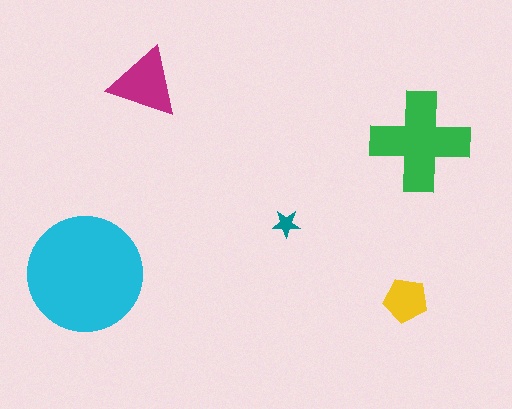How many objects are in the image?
There are 5 objects in the image.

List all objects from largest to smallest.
The cyan circle, the green cross, the magenta triangle, the yellow pentagon, the teal star.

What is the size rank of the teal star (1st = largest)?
5th.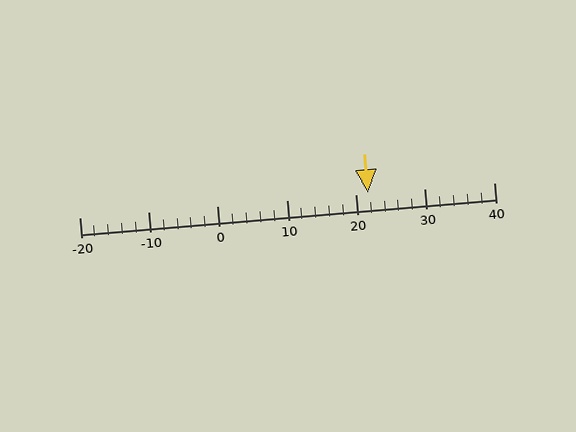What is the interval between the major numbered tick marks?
The major tick marks are spaced 10 units apart.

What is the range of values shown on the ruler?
The ruler shows values from -20 to 40.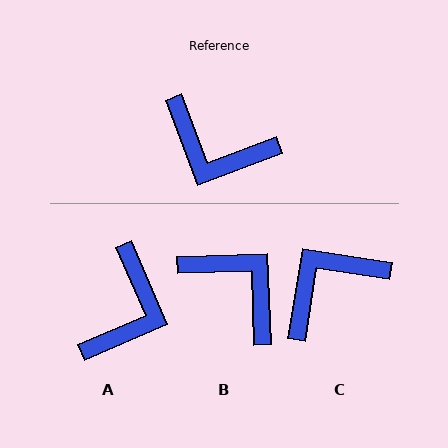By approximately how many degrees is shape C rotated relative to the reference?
Approximately 120 degrees clockwise.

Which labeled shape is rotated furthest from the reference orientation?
B, about 161 degrees away.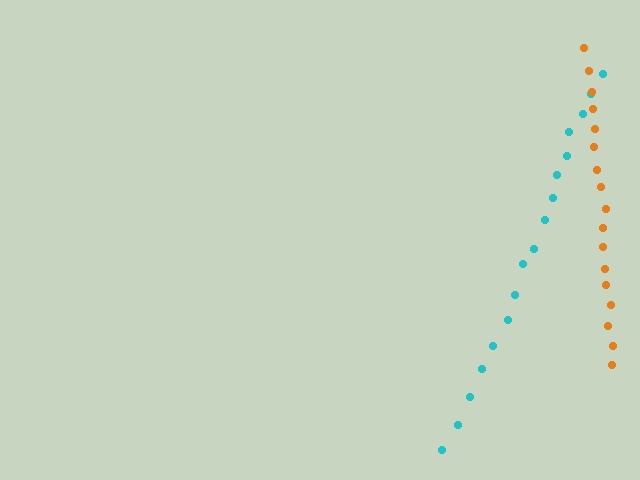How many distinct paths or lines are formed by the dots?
There are 2 distinct paths.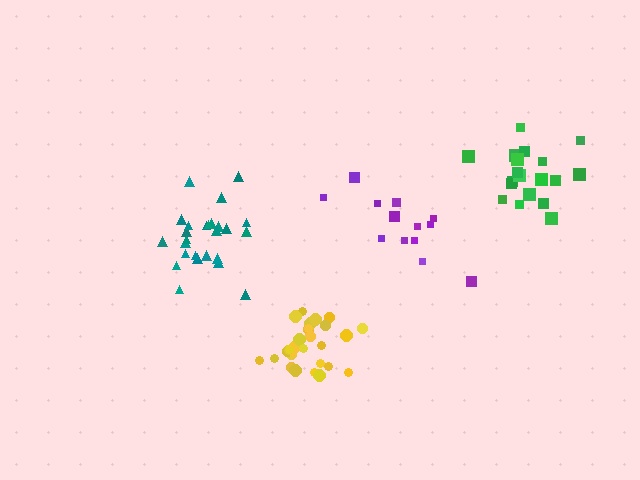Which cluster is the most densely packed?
Yellow.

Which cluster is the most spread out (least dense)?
Purple.